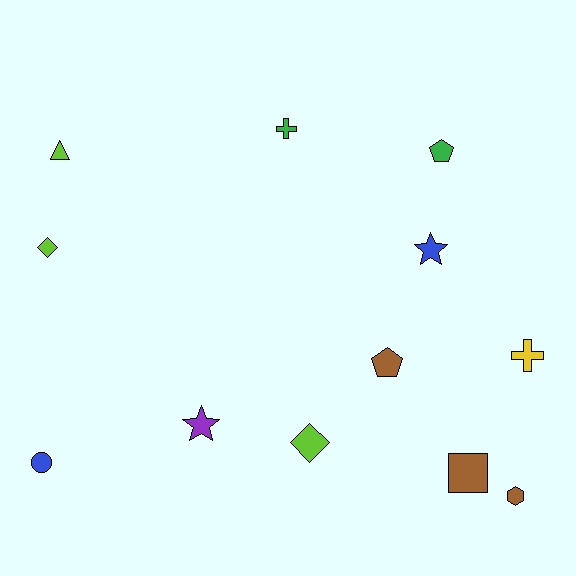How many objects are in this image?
There are 12 objects.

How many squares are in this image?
There is 1 square.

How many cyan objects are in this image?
There are no cyan objects.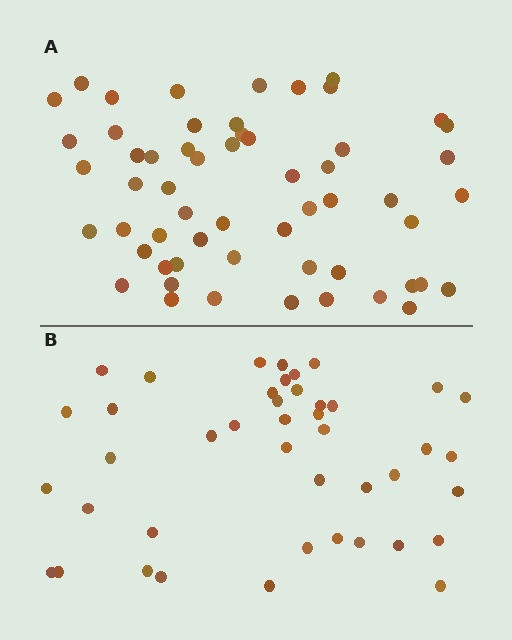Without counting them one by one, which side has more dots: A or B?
Region A (the top region) has more dots.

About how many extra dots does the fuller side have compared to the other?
Region A has approximately 15 more dots than region B.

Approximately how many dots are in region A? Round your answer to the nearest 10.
About 60 dots. (The exact count is 57, which rounds to 60.)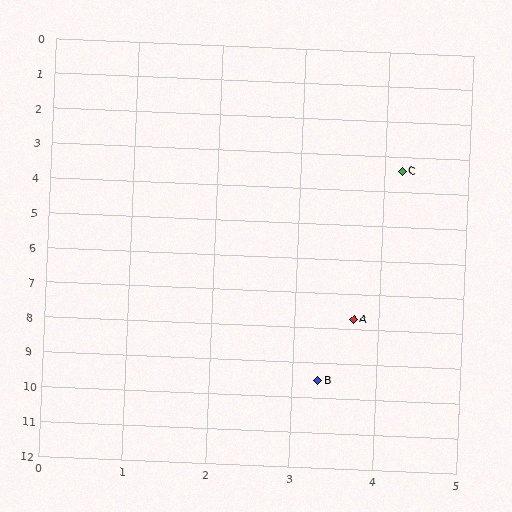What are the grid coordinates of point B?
Point B is at approximately (3.3, 9.5).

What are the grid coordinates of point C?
Point C is at approximately (4.2, 3.4).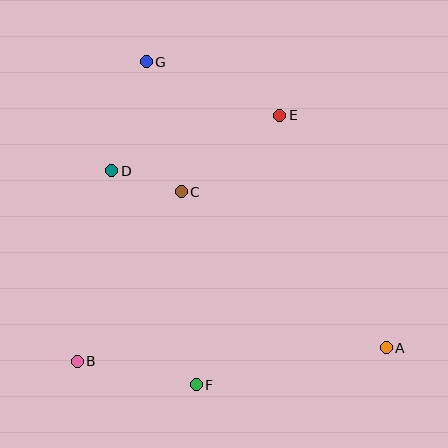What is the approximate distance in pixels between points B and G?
The distance between B and G is approximately 307 pixels.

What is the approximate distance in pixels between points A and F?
The distance between A and F is approximately 194 pixels.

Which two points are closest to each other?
Points C and D are closest to each other.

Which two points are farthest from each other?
Points A and G are farthest from each other.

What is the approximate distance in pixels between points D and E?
The distance between D and E is approximately 177 pixels.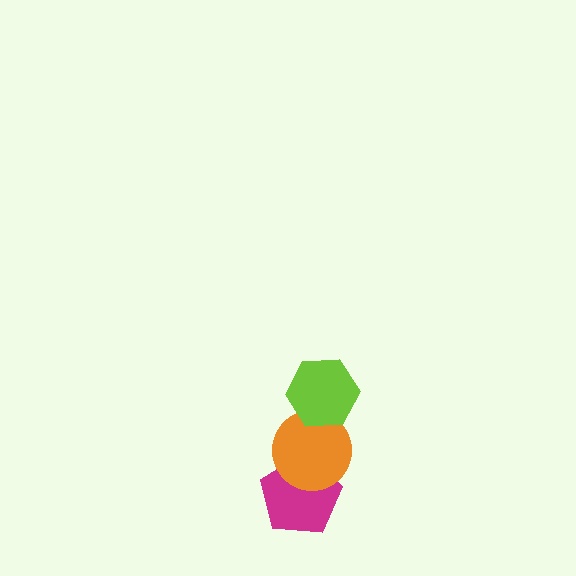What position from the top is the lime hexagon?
The lime hexagon is 1st from the top.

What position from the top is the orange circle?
The orange circle is 2nd from the top.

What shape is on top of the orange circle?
The lime hexagon is on top of the orange circle.